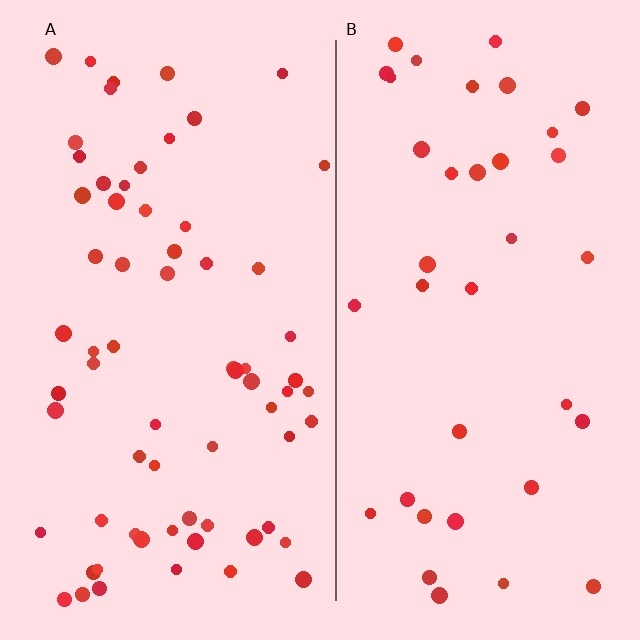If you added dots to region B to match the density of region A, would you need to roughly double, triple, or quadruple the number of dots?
Approximately double.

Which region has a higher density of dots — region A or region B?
A (the left).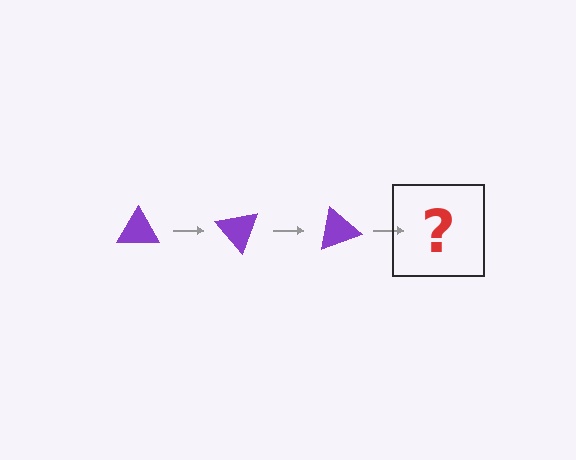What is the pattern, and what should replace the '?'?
The pattern is that the triangle rotates 50 degrees each step. The '?' should be a purple triangle rotated 150 degrees.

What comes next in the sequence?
The next element should be a purple triangle rotated 150 degrees.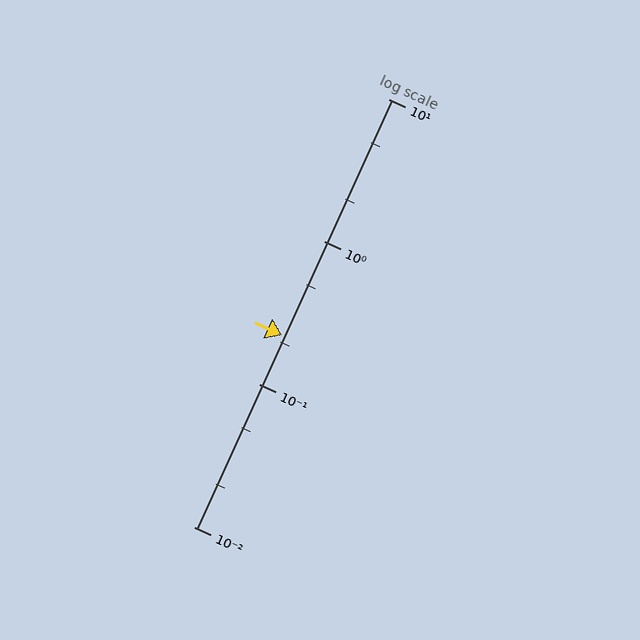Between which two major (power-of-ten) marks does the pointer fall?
The pointer is between 0.1 and 1.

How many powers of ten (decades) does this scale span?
The scale spans 3 decades, from 0.01 to 10.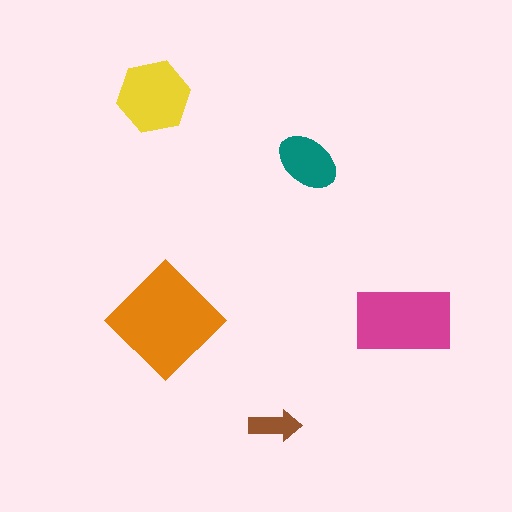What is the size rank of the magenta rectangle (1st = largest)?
2nd.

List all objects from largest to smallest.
The orange diamond, the magenta rectangle, the yellow hexagon, the teal ellipse, the brown arrow.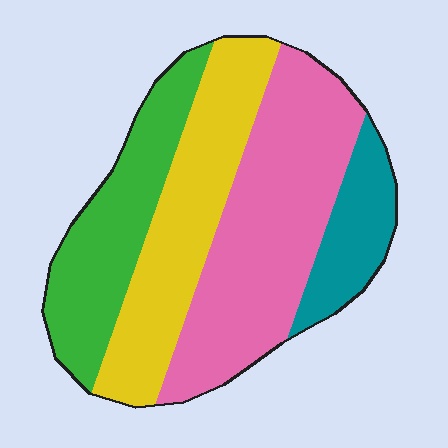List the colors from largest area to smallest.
From largest to smallest: pink, yellow, green, teal.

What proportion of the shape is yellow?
Yellow covers 27% of the shape.